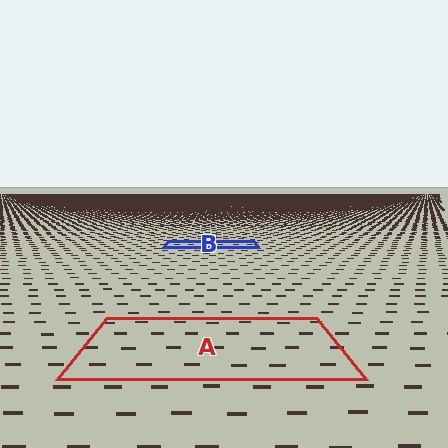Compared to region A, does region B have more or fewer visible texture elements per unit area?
Region B has more texture elements per unit area — they are packed more densely because it is farther away.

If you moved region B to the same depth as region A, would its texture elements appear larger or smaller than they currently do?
They would appear larger. At a closer depth, the same texture elements are projected at a bigger on-screen size.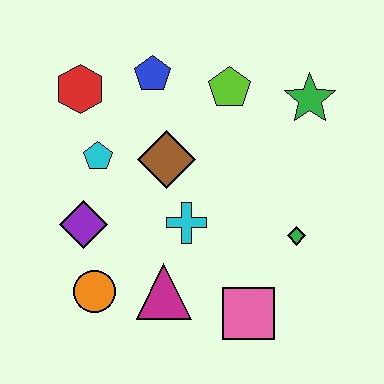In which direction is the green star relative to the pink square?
The green star is above the pink square.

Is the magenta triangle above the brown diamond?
No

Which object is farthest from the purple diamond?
The green star is farthest from the purple diamond.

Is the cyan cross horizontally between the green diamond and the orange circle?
Yes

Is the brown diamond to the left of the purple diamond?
No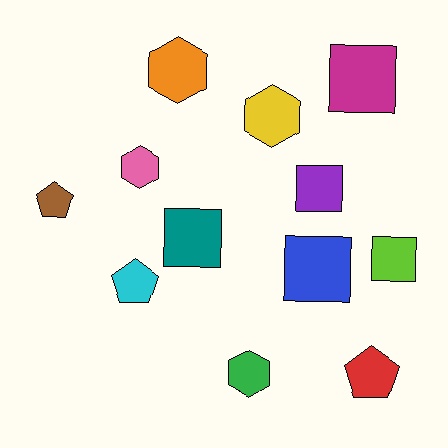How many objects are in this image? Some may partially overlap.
There are 12 objects.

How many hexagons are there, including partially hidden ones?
There are 4 hexagons.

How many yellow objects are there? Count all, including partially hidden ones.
There is 1 yellow object.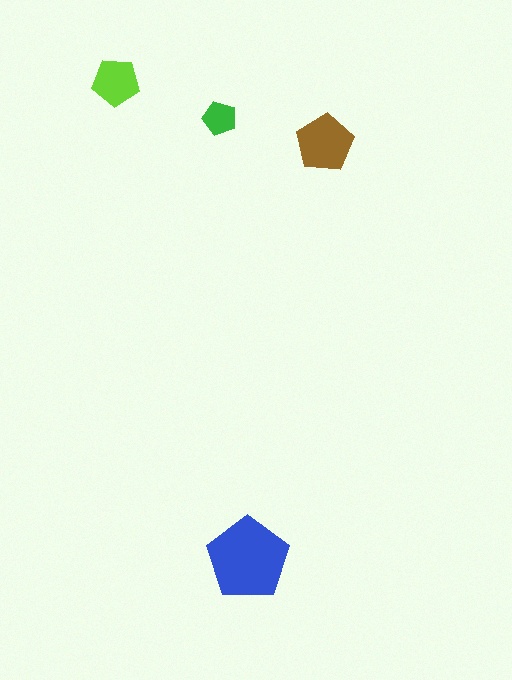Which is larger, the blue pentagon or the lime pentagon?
The blue one.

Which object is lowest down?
The blue pentagon is bottommost.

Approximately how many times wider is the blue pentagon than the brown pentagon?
About 1.5 times wider.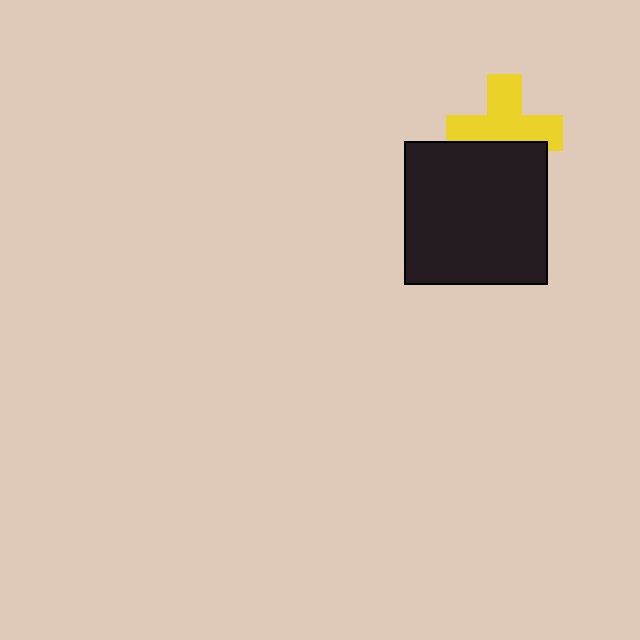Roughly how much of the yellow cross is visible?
Most of it is visible (roughly 66%).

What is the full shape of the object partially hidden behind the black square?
The partially hidden object is a yellow cross.